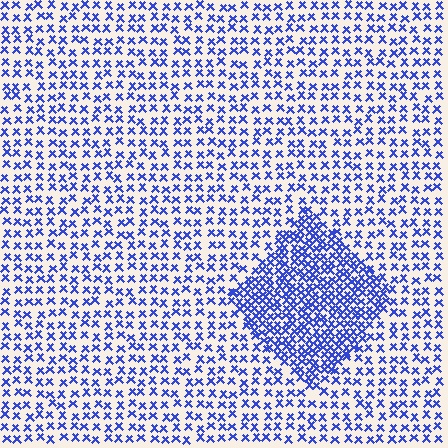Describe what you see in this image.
The image contains small blue elements arranged at two different densities. A diamond-shaped region is visible where the elements are more densely packed than the surrounding area.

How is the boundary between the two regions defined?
The boundary is defined by a change in element density (approximately 2.2x ratio). All elements are the same color, size, and shape.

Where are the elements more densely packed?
The elements are more densely packed inside the diamond boundary.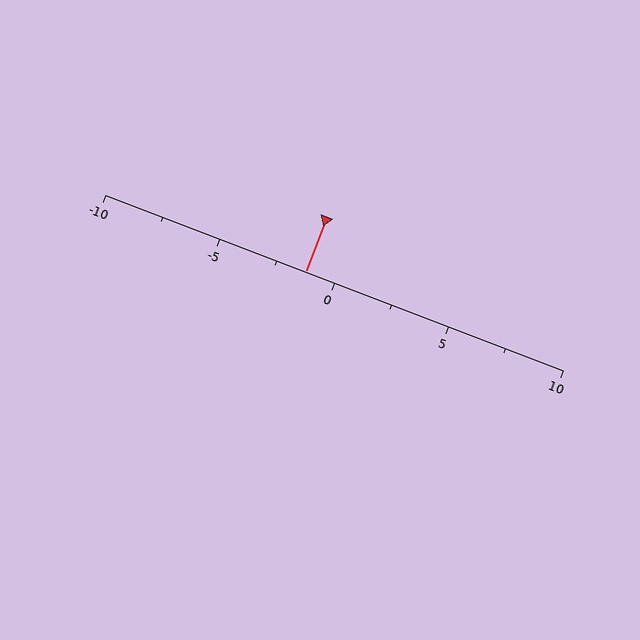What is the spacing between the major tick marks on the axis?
The major ticks are spaced 5 apart.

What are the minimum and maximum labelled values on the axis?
The axis runs from -10 to 10.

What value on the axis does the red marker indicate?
The marker indicates approximately -1.2.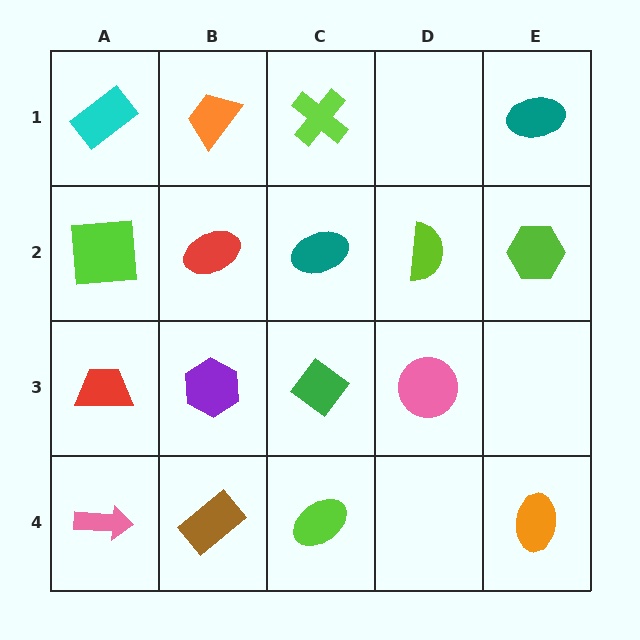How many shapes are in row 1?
4 shapes.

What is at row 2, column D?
A lime semicircle.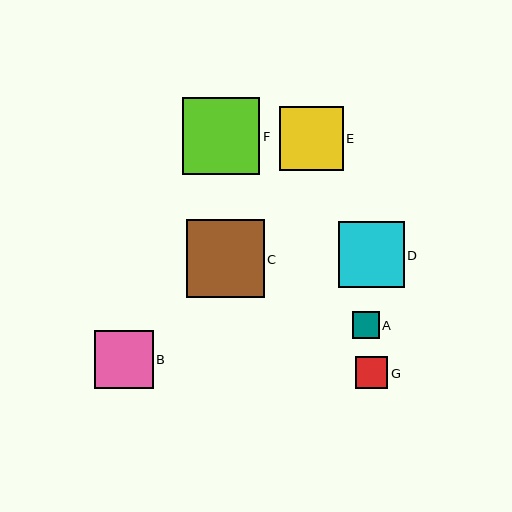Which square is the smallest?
Square A is the smallest with a size of approximately 27 pixels.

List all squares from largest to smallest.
From largest to smallest: C, F, D, E, B, G, A.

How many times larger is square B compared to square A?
Square B is approximately 2.2 times the size of square A.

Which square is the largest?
Square C is the largest with a size of approximately 78 pixels.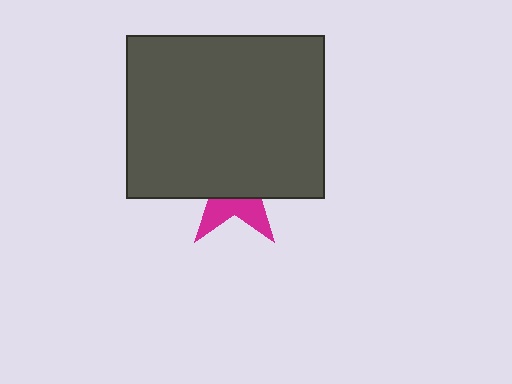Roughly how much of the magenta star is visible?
A small part of it is visible (roughly 32%).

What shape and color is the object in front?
The object in front is a dark gray rectangle.